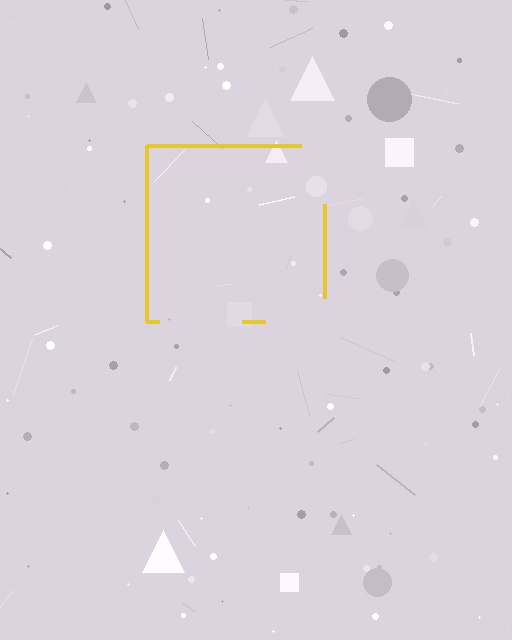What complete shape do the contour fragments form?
The contour fragments form a square.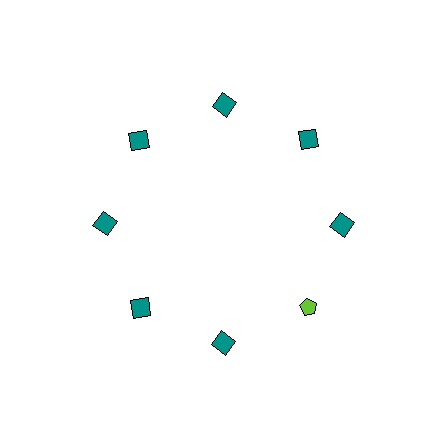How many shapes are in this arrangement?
There are 8 shapes arranged in a ring pattern.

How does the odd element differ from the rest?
It differs in both color (lime instead of teal) and shape (pentagon instead of square).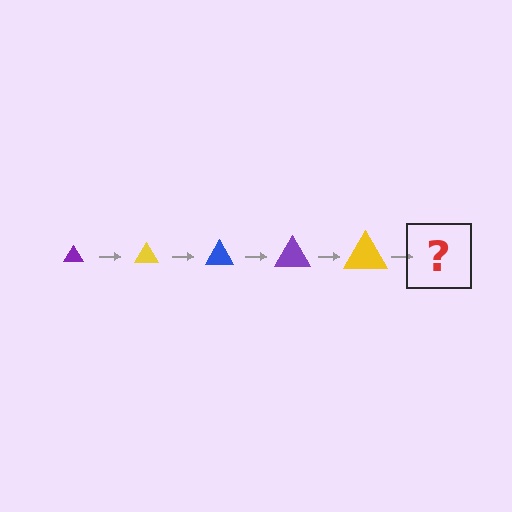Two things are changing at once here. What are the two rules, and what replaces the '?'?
The two rules are that the triangle grows larger each step and the color cycles through purple, yellow, and blue. The '?' should be a blue triangle, larger than the previous one.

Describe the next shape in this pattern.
It should be a blue triangle, larger than the previous one.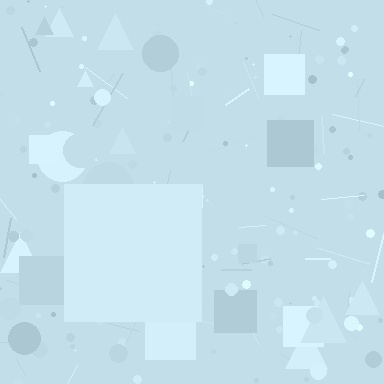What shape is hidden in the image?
A square is hidden in the image.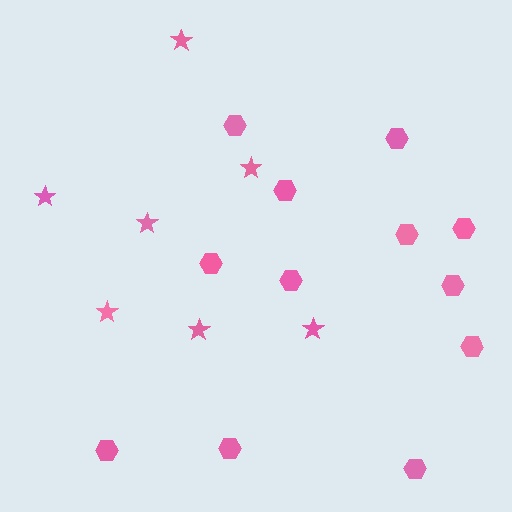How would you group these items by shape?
There are 2 groups: one group of stars (7) and one group of hexagons (12).